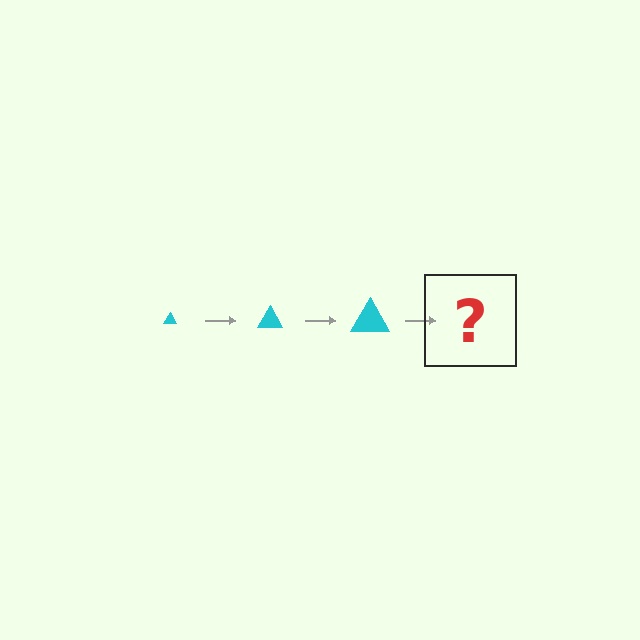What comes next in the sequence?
The next element should be a cyan triangle, larger than the previous one.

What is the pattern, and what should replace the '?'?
The pattern is that the triangle gets progressively larger each step. The '?' should be a cyan triangle, larger than the previous one.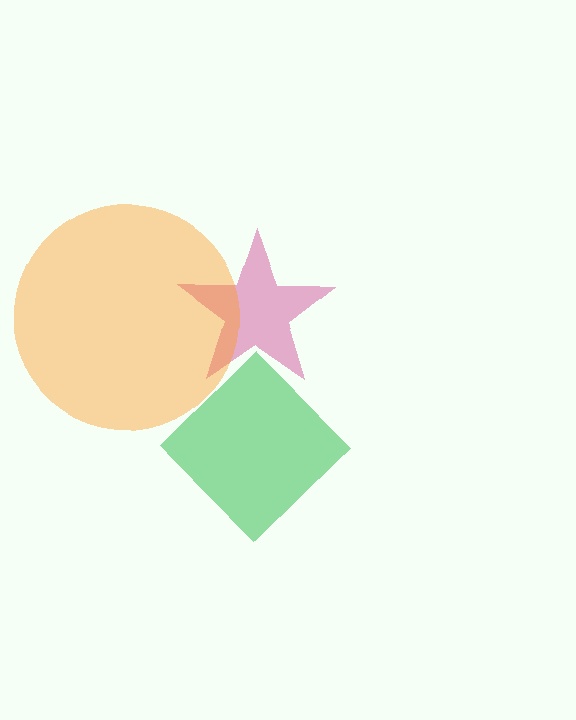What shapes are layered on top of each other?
The layered shapes are: a magenta star, an orange circle, a green diamond.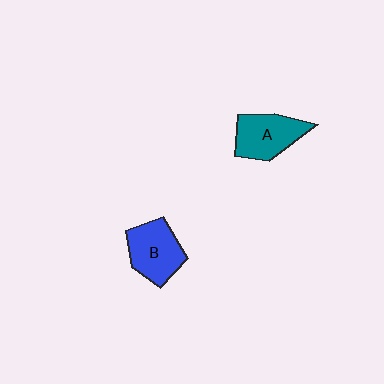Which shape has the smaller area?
Shape A (teal).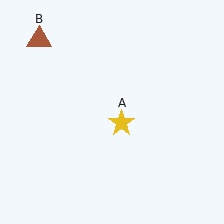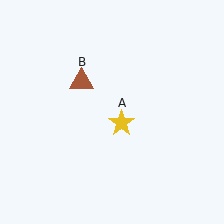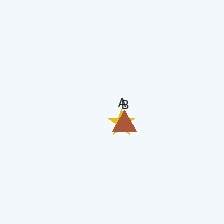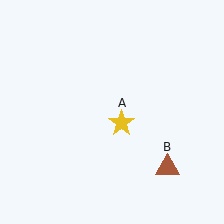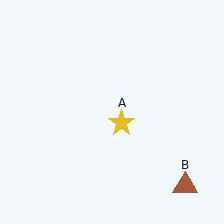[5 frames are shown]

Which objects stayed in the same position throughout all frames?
Yellow star (object A) remained stationary.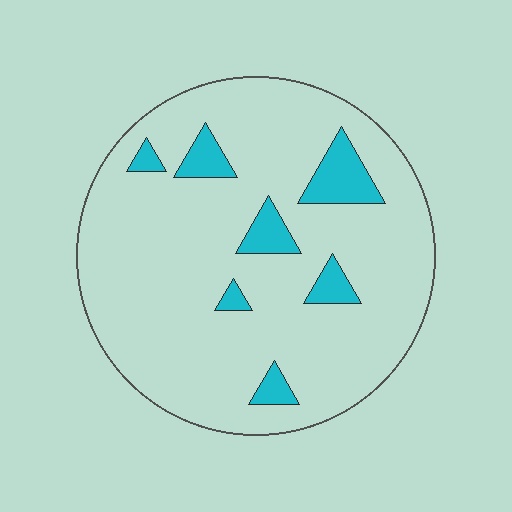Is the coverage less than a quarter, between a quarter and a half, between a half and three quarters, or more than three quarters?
Less than a quarter.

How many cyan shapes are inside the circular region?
7.